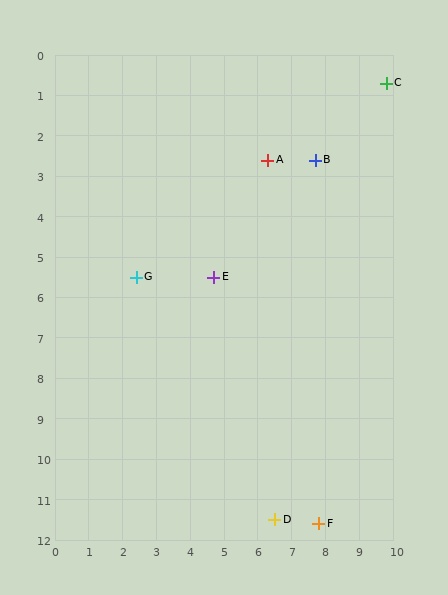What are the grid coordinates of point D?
Point D is at approximately (6.5, 11.5).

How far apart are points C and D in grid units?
Points C and D are about 11.3 grid units apart.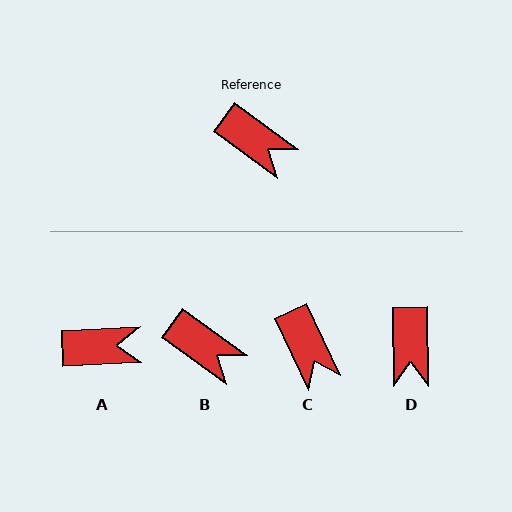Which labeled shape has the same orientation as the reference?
B.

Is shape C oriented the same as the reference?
No, it is off by about 29 degrees.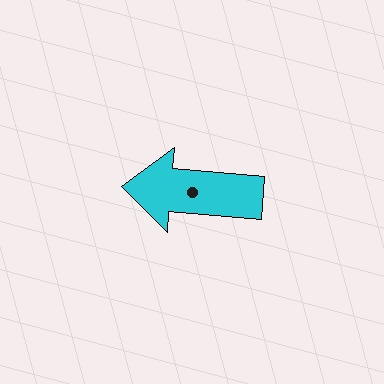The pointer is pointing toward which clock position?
Roughly 9 o'clock.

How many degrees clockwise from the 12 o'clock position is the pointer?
Approximately 275 degrees.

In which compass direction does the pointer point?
West.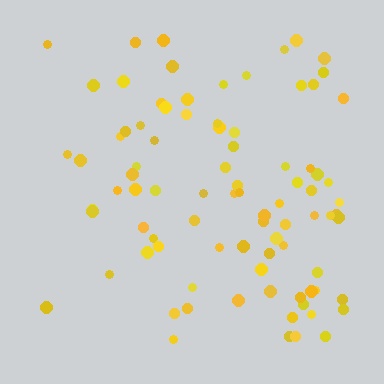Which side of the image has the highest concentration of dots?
The right.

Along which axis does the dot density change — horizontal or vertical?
Horizontal.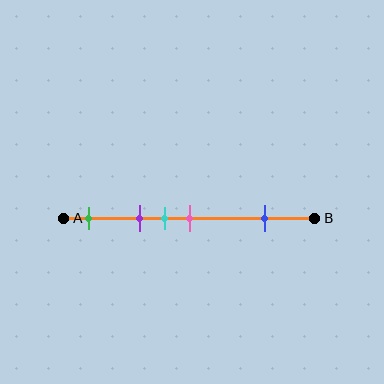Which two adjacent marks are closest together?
The cyan and pink marks are the closest adjacent pair.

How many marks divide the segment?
There are 5 marks dividing the segment.